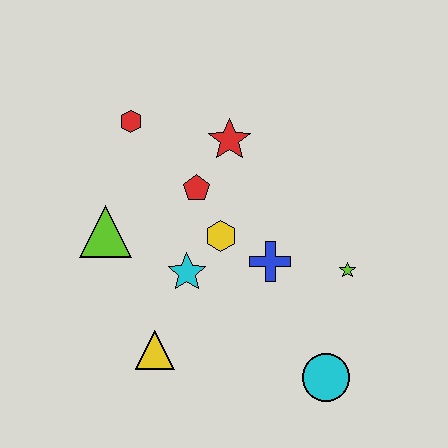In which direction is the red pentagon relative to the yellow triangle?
The red pentagon is above the yellow triangle.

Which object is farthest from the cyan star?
The cyan circle is farthest from the cyan star.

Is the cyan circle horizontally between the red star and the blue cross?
No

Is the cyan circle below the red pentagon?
Yes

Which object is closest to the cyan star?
The yellow hexagon is closest to the cyan star.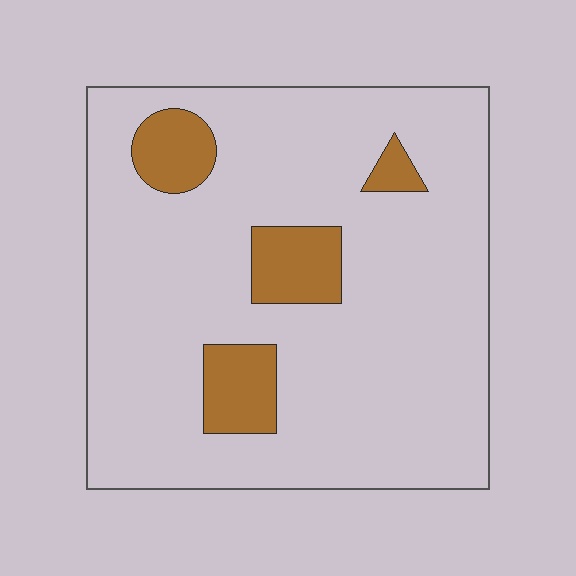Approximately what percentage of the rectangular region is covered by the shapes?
Approximately 15%.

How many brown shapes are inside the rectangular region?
4.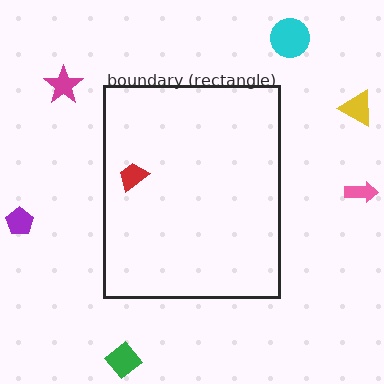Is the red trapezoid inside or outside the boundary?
Inside.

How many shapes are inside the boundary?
1 inside, 6 outside.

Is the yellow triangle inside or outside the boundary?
Outside.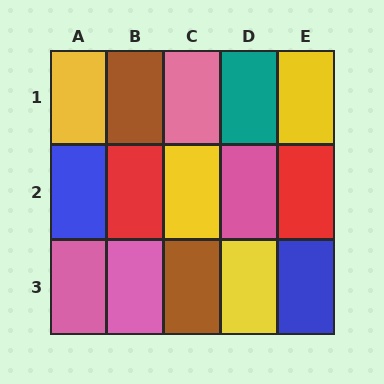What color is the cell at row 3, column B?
Pink.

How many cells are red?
2 cells are red.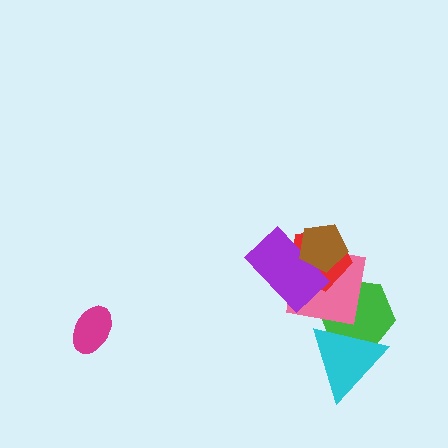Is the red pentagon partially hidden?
Yes, it is partially covered by another shape.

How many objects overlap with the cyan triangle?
2 objects overlap with the cyan triangle.